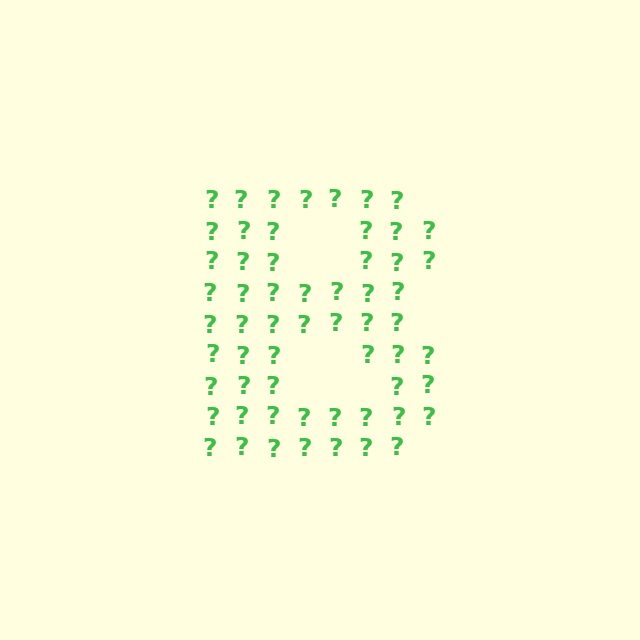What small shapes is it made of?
It is made of small question marks.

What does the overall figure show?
The overall figure shows the letter B.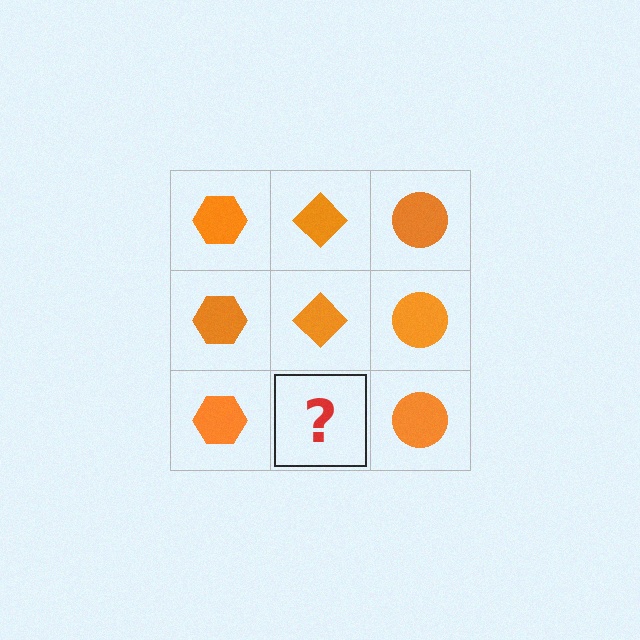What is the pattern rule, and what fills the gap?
The rule is that each column has a consistent shape. The gap should be filled with an orange diamond.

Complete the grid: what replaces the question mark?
The question mark should be replaced with an orange diamond.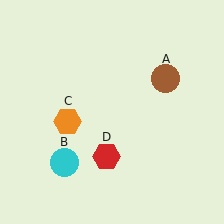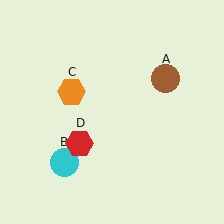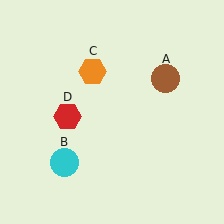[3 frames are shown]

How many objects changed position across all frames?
2 objects changed position: orange hexagon (object C), red hexagon (object D).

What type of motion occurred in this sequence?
The orange hexagon (object C), red hexagon (object D) rotated clockwise around the center of the scene.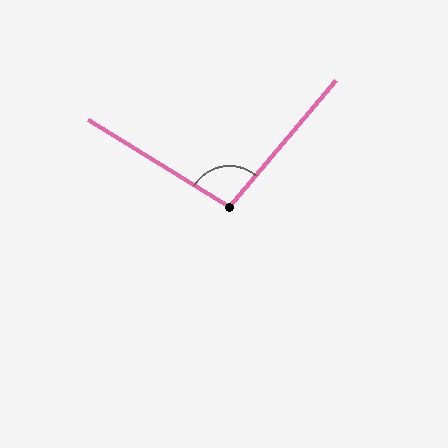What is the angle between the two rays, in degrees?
Approximately 98 degrees.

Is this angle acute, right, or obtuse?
It is obtuse.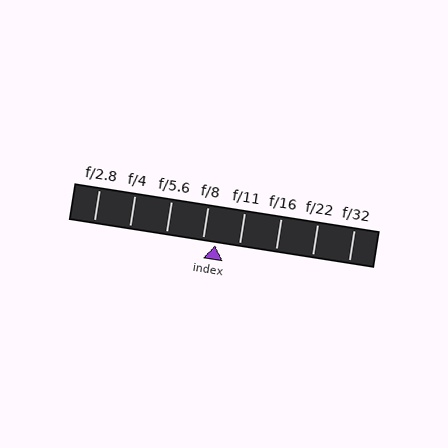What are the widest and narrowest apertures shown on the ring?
The widest aperture shown is f/2.8 and the narrowest is f/32.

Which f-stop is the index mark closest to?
The index mark is closest to f/8.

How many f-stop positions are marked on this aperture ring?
There are 8 f-stop positions marked.